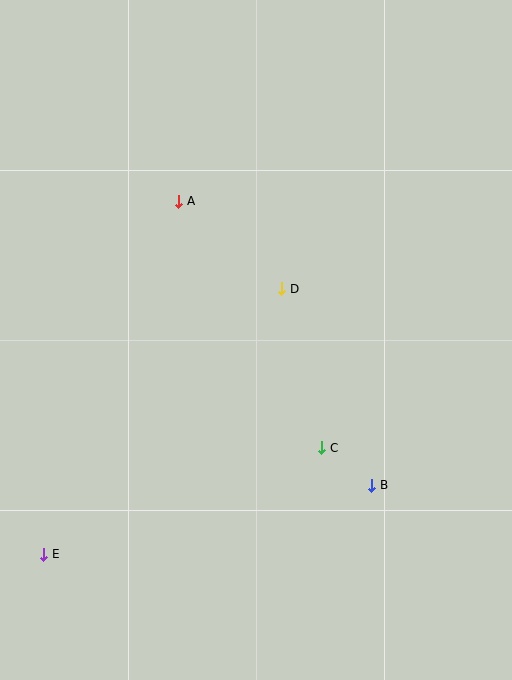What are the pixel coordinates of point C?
Point C is at (322, 448).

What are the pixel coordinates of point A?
Point A is at (179, 201).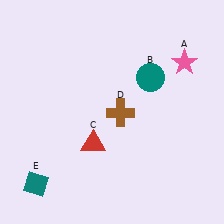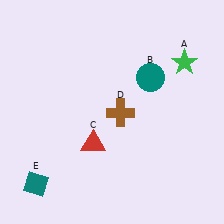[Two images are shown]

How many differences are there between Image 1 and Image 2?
There is 1 difference between the two images.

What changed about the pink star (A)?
In Image 1, A is pink. In Image 2, it changed to green.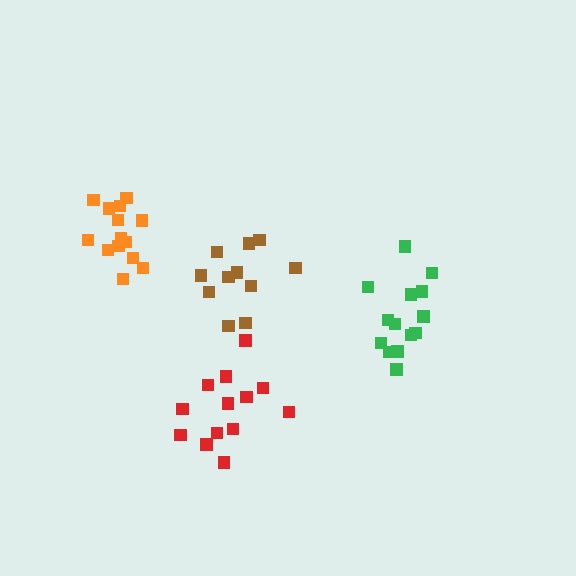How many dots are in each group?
Group 1: 14 dots, Group 2: 13 dots, Group 3: 12 dots, Group 4: 14 dots (53 total).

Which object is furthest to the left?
The orange cluster is leftmost.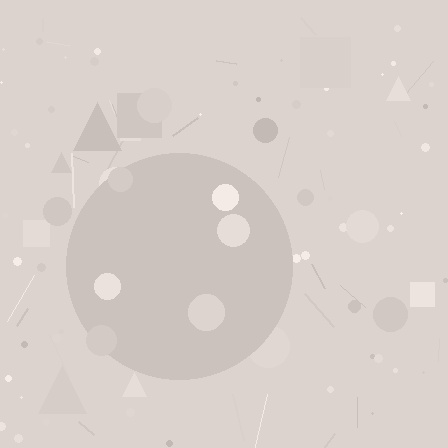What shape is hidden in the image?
A circle is hidden in the image.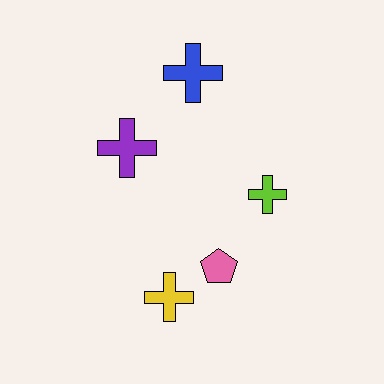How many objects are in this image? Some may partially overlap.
There are 5 objects.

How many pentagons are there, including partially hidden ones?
There is 1 pentagon.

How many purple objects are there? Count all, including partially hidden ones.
There is 1 purple object.